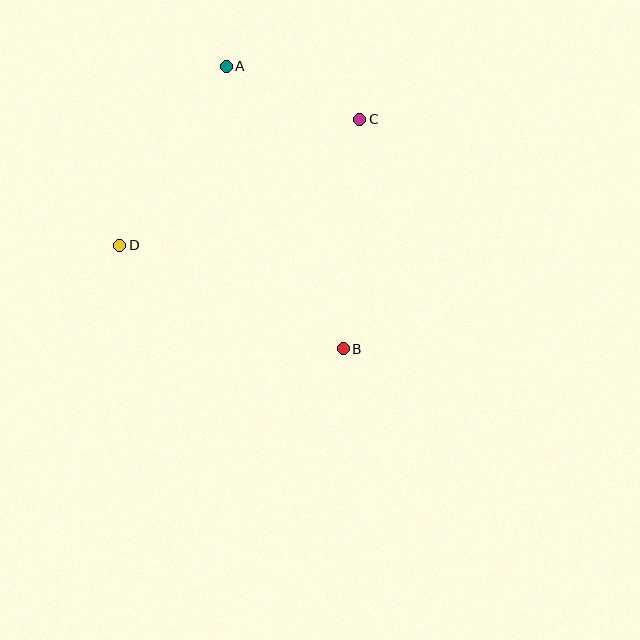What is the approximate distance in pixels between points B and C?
The distance between B and C is approximately 230 pixels.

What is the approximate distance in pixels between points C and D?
The distance between C and D is approximately 271 pixels.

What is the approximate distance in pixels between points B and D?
The distance between B and D is approximately 246 pixels.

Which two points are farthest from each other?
Points A and B are farthest from each other.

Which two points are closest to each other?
Points A and C are closest to each other.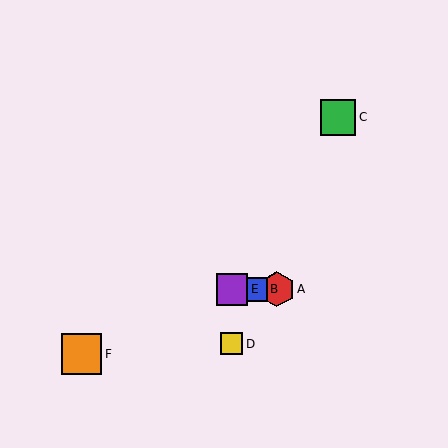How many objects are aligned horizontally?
3 objects (A, B, E) are aligned horizontally.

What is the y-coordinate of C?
Object C is at y≈117.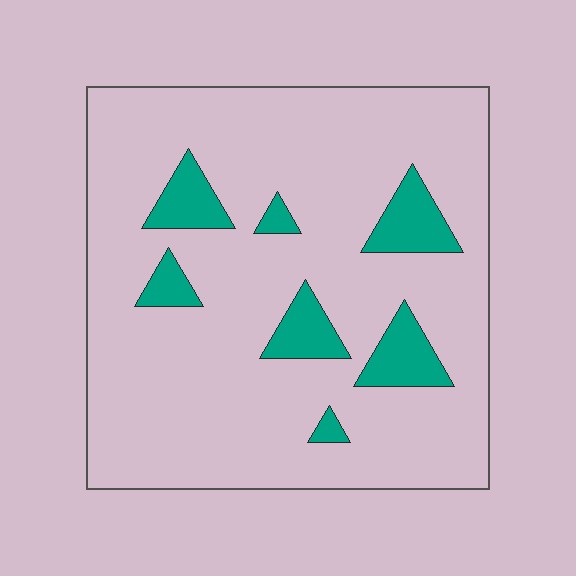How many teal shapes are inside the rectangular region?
7.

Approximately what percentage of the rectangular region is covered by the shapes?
Approximately 15%.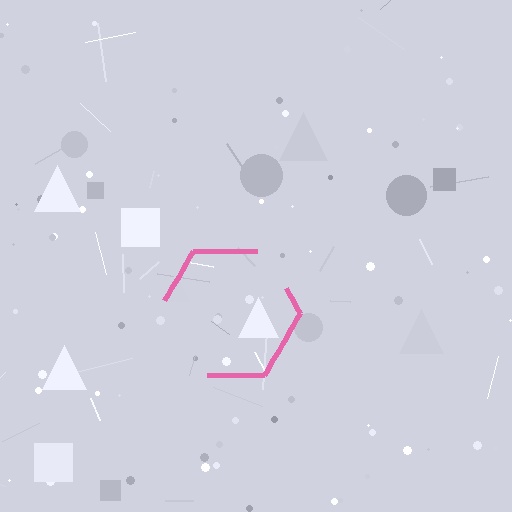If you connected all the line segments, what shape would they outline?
They would outline a hexagon.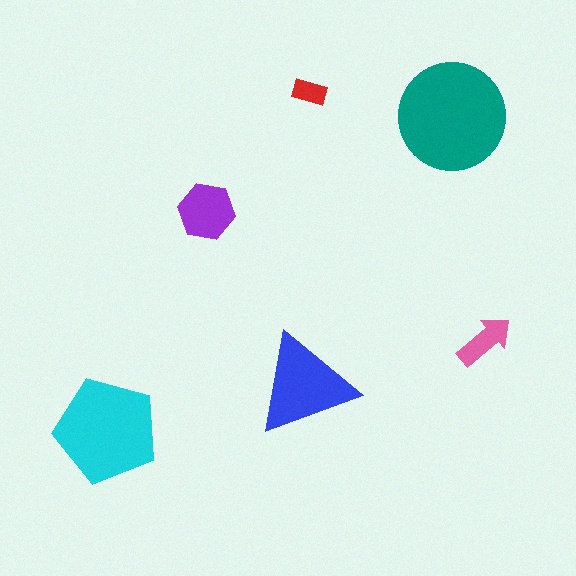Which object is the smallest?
The red rectangle.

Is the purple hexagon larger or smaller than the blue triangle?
Smaller.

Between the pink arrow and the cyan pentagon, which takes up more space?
The cyan pentagon.